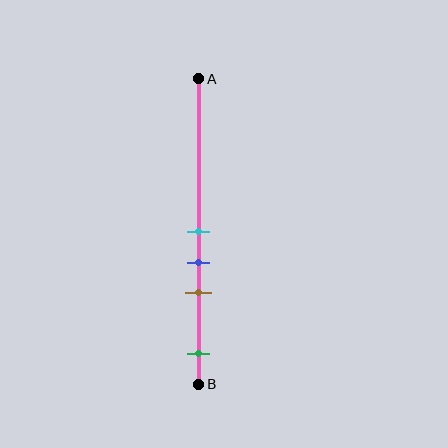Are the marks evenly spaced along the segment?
No, the marks are not evenly spaced.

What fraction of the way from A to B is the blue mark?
The blue mark is approximately 60% (0.6) of the way from A to B.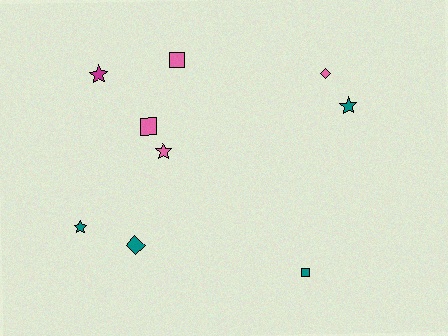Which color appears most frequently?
Pink, with 4 objects.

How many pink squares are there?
There are 2 pink squares.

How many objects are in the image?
There are 9 objects.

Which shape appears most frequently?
Star, with 4 objects.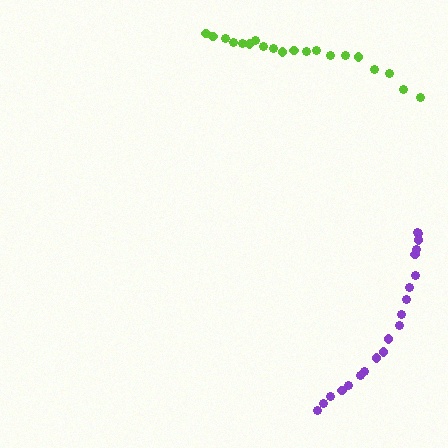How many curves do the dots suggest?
There are 2 distinct paths.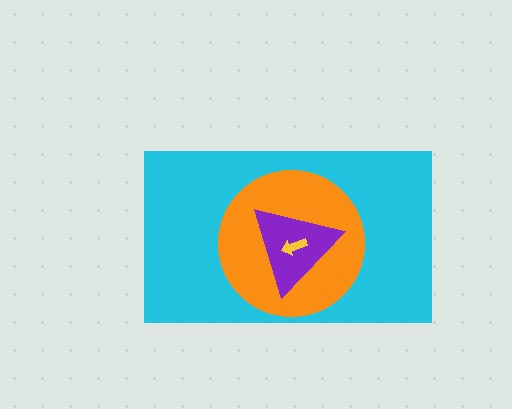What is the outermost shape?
The cyan rectangle.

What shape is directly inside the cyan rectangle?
The orange circle.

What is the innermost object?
The yellow arrow.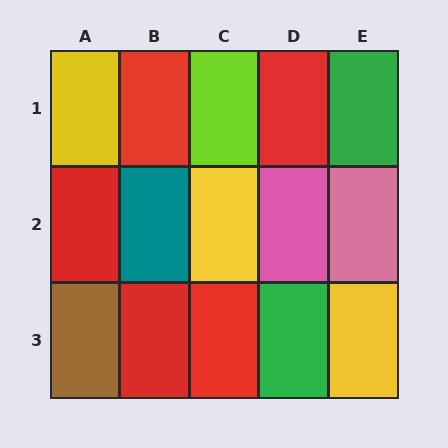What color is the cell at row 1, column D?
Red.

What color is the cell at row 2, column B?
Teal.